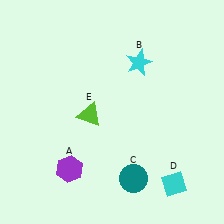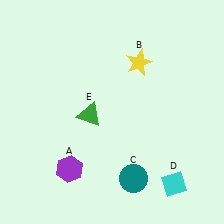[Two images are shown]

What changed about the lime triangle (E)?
In Image 1, E is lime. In Image 2, it changed to green.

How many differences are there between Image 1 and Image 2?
There are 2 differences between the two images.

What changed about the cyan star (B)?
In Image 1, B is cyan. In Image 2, it changed to yellow.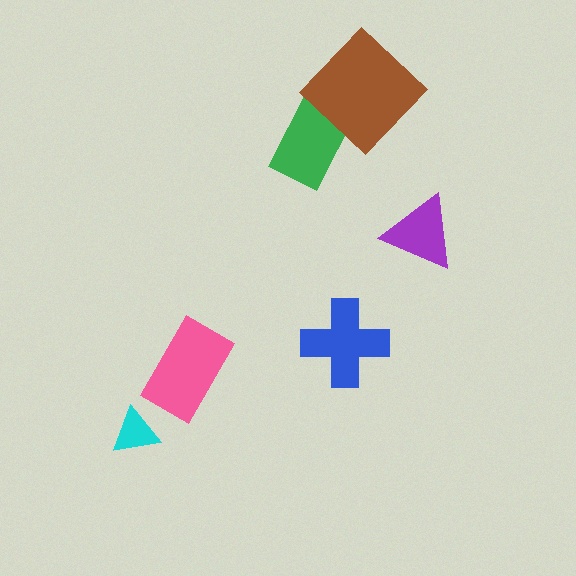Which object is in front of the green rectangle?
The brown diamond is in front of the green rectangle.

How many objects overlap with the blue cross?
0 objects overlap with the blue cross.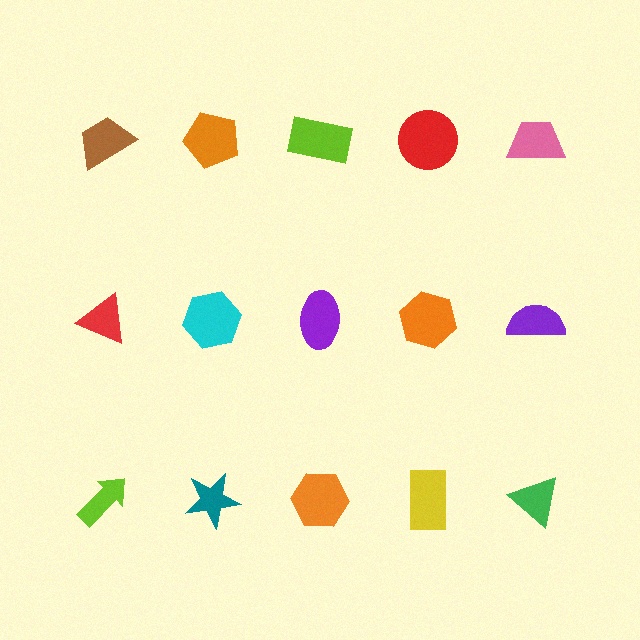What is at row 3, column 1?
A lime arrow.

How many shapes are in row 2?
5 shapes.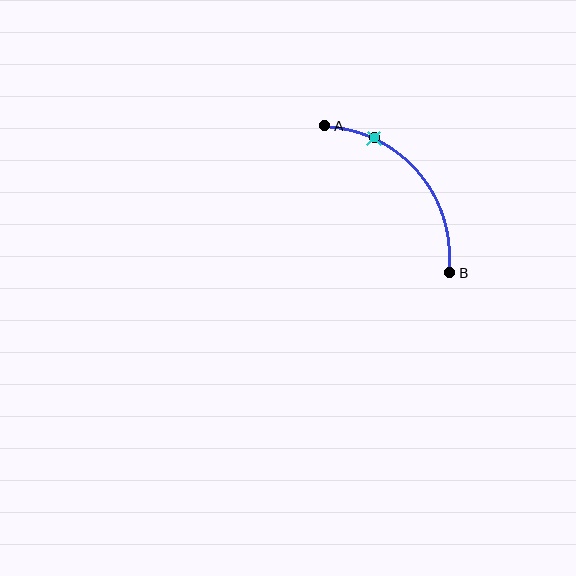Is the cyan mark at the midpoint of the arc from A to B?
No. The cyan mark lies on the arc but is closer to endpoint A. The arc midpoint would be at the point on the curve equidistant along the arc from both A and B.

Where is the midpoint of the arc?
The arc midpoint is the point on the curve farthest from the straight line joining A and B. It sits above and to the right of that line.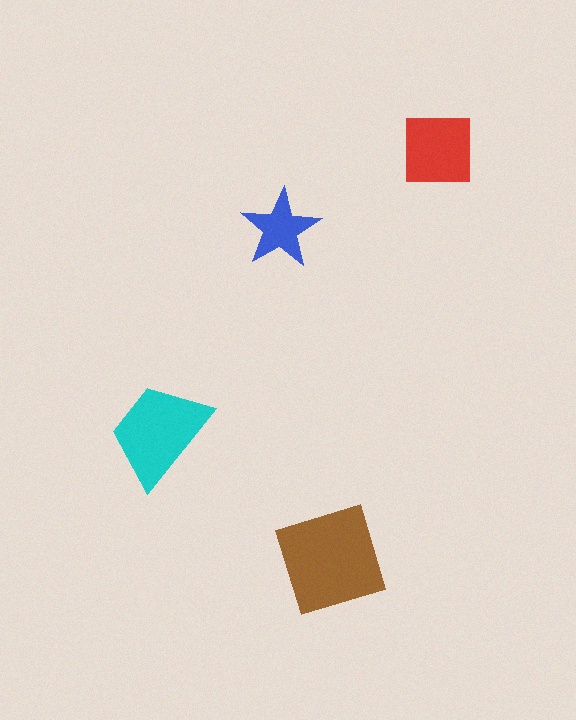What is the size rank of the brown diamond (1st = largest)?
1st.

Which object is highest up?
The red square is topmost.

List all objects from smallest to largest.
The blue star, the red square, the cyan trapezoid, the brown diamond.